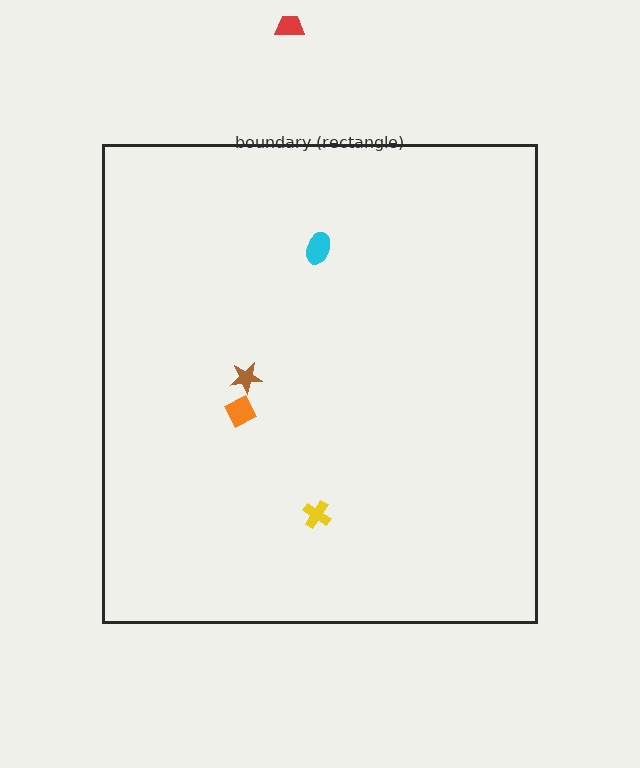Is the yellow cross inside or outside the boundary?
Inside.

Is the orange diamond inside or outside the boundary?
Inside.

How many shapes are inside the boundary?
4 inside, 1 outside.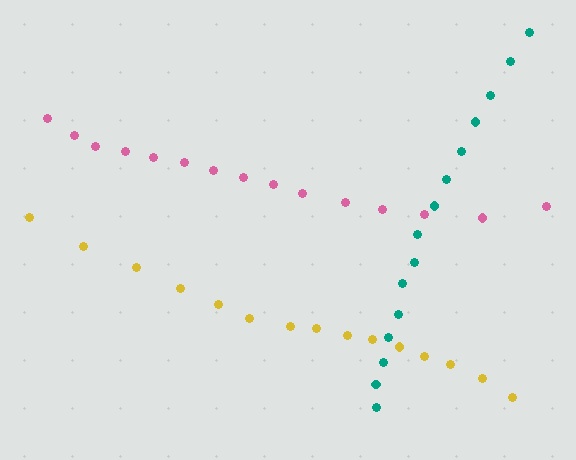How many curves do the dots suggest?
There are 3 distinct paths.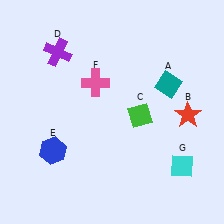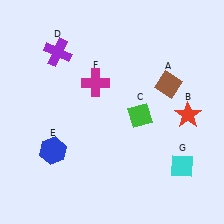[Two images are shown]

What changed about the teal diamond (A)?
In Image 1, A is teal. In Image 2, it changed to brown.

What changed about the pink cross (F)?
In Image 1, F is pink. In Image 2, it changed to magenta.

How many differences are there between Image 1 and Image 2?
There are 2 differences between the two images.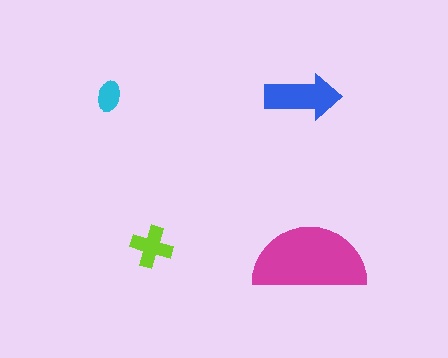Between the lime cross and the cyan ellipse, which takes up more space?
The lime cross.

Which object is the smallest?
The cyan ellipse.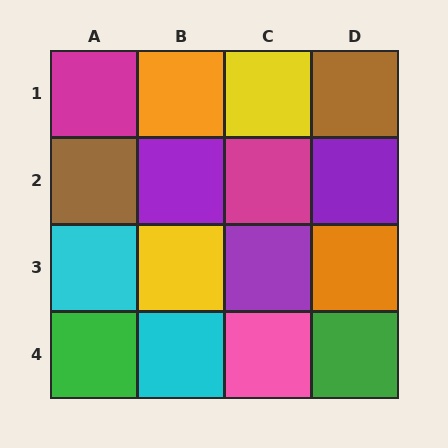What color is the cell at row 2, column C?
Magenta.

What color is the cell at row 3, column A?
Cyan.